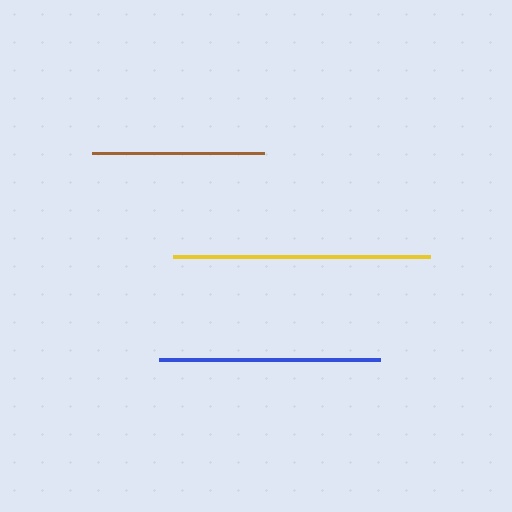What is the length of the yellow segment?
The yellow segment is approximately 257 pixels long.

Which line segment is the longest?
The yellow line is the longest at approximately 257 pixels.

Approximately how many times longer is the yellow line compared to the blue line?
The yellow line is approximately 1.2 times the length of the blue line.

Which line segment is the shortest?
The brown line is the shortest at approximately 171 pixels.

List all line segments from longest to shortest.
From longest to shortest: yellow, blue, brown.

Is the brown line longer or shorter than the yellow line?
The yellow line is longer than the brown line.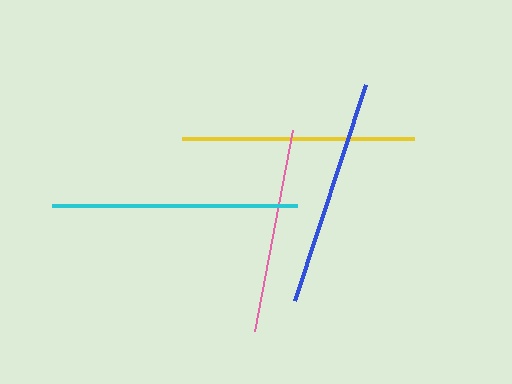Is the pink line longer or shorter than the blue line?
The blue line is longer than the pink line.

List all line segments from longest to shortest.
From longest to shortest: cyan, yellow, blue, pink.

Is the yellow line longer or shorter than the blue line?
The yellow line is longer than the blue line.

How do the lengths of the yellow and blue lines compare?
The yellow and blue lines are approximately the same length.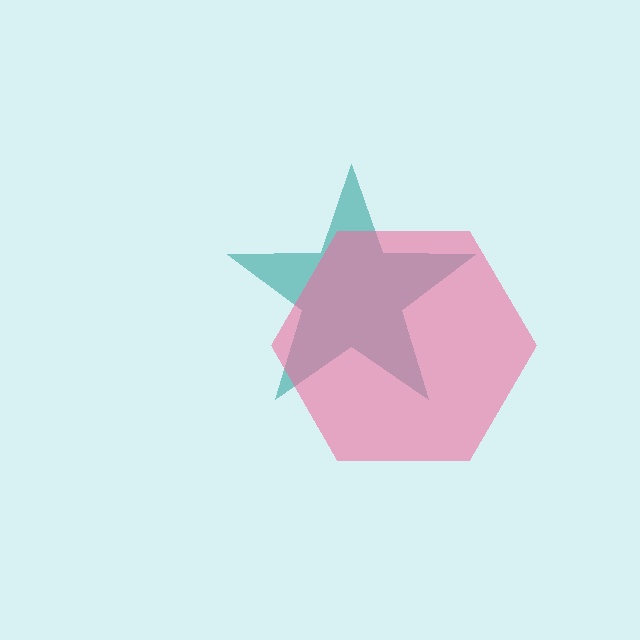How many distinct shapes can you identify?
There are 2 distinct shapes: a teal star, a pink hexagon.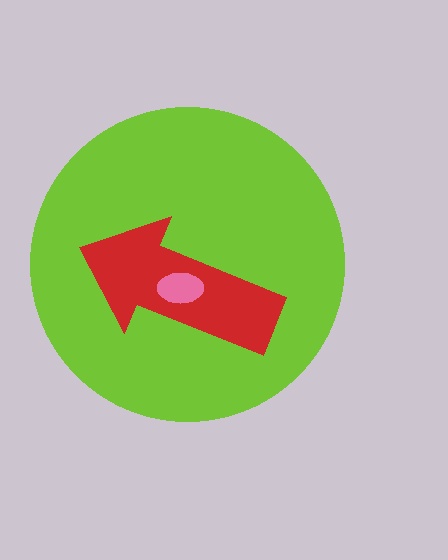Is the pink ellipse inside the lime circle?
Yes.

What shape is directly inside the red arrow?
The pink ellipse.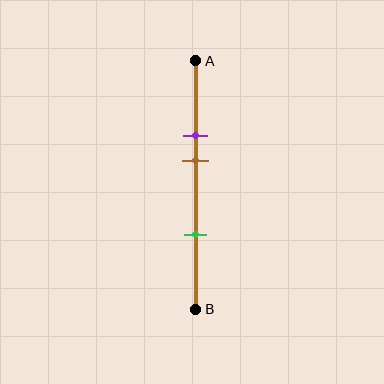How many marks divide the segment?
There are 3 marks dividing the segment.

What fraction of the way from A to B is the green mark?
The green mark is approximately 70% (0.7) of the way from A to B.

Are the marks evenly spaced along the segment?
No, the marks are not evenly spaced.